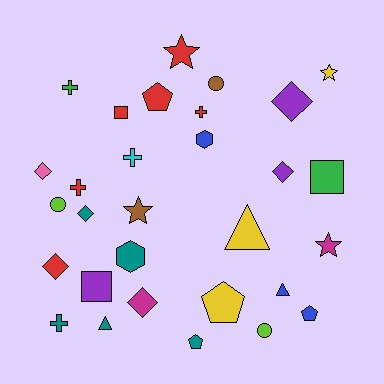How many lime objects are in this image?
There are 2 lime objects.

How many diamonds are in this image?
There are 6 diamonds.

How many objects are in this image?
There are 30 objects.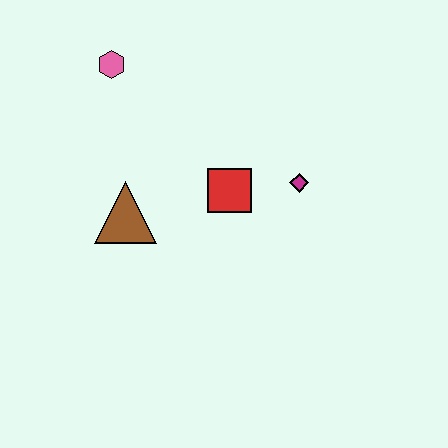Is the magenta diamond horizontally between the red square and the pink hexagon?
No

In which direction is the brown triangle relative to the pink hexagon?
The brown triangle is below the pink hexagon.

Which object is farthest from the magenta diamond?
The pink hexagon is farthest from the magenta diamond.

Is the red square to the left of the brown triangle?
No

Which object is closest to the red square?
The magenta diamond is closest to the red square.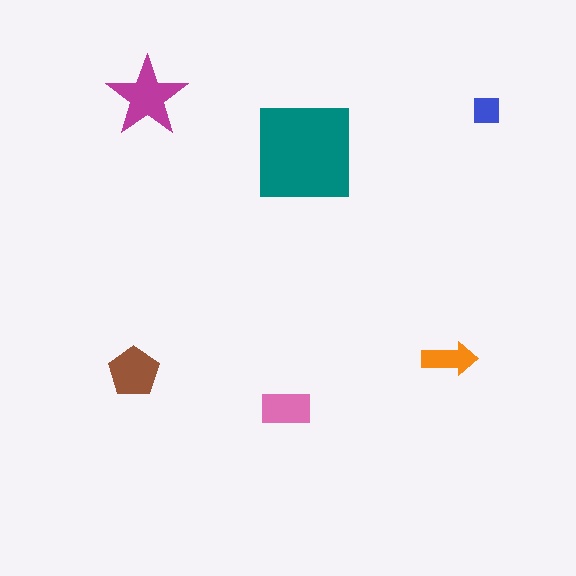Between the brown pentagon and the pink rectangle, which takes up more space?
The brown pentagon.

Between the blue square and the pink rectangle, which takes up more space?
The pink rectangle.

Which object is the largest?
The teal square.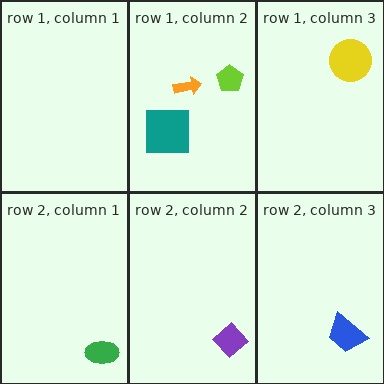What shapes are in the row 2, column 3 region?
The blue trapezoid.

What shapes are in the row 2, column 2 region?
The purple diamond.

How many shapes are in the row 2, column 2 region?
1.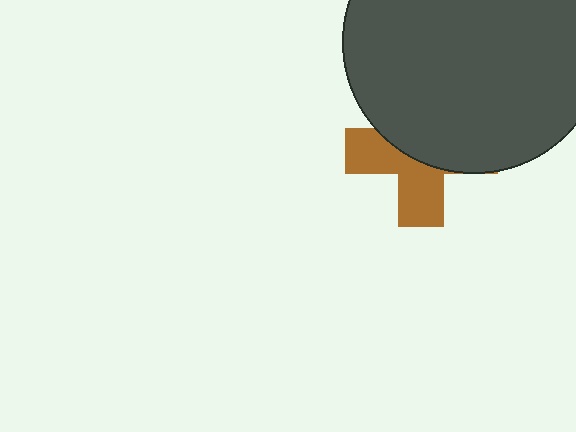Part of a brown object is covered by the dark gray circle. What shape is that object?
It is a cross.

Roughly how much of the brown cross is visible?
A small part of it is visible (roughly 43%).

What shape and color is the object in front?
The object in front is a dark gray circle.